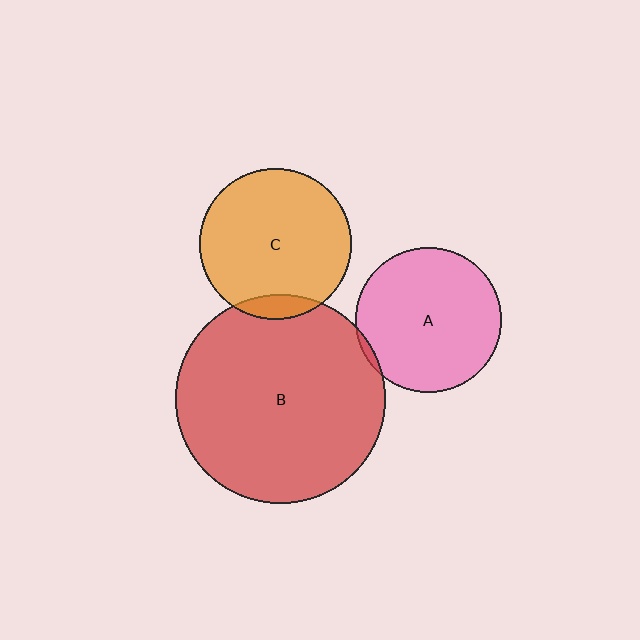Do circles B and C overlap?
Yes.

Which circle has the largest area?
Circle B (red).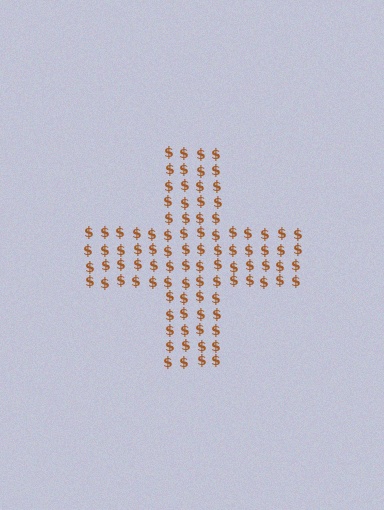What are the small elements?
The small elements are dollar signs.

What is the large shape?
The large shape is a cross.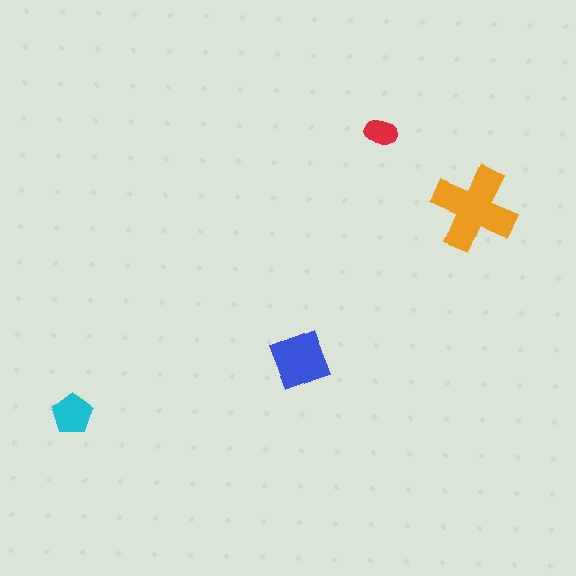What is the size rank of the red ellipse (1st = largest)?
4th.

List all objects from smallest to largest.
The red ellipse, the cyan pentagon, the blue square, the orange cross.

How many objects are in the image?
There are 4 objects in the image.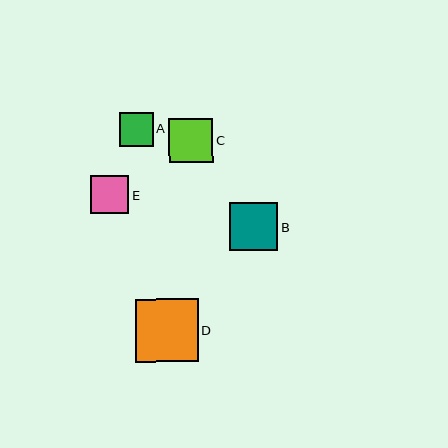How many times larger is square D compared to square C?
Square D is approximately 1.4 times the size of square C.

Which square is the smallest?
Square A is the smallest with a size of approximately 34 pixels.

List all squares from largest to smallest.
From largest to smallest: D, B, C, E, A.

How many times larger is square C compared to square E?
Square C is approximately 1.2 times the size of square E.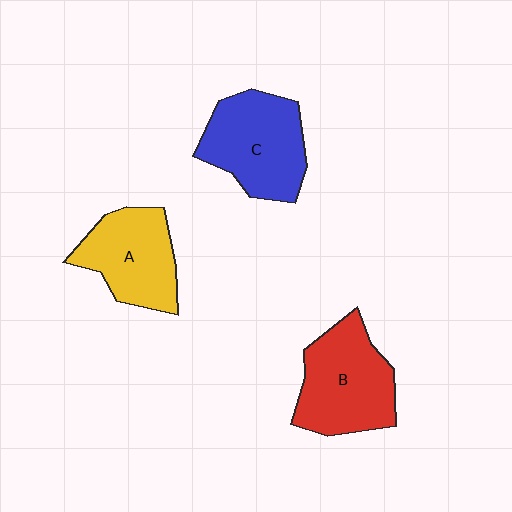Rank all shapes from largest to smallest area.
From largest to smallest: B (red), C (blue), A (yellow).